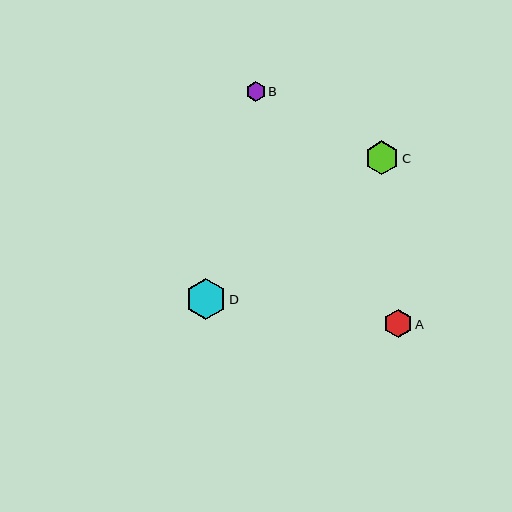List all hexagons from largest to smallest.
From largest to smallest: D, C, A, B.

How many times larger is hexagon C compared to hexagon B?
Hexagon C is approximately 1.8 times the size of hexagon B.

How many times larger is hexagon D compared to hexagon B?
Hexagon D is approximately 2.1 times the size of hexagon B.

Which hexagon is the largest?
Hexagon D is the largest with a size of approximately 41 pixels.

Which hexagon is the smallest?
Hexagon B is the smallest with a size of approximately 19 pixels.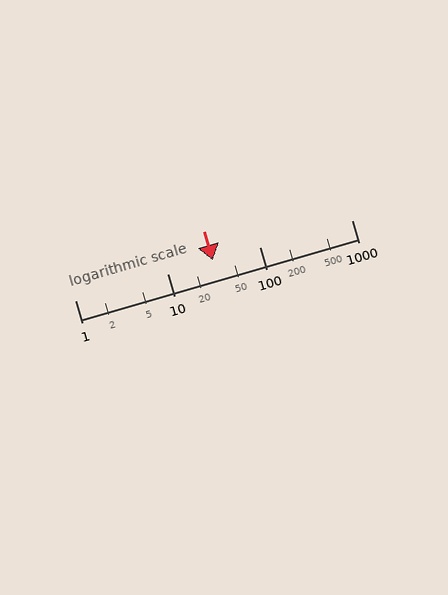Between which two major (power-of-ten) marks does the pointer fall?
The pointer is between 10 and 100.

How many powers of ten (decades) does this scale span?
The scale spans 3 decades, from 1 to 1000.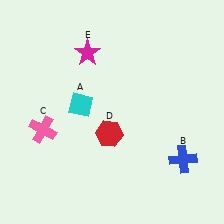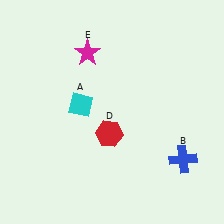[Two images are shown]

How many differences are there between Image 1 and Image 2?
There is 1 difference between the two images.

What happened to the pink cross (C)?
The pink cross (C) was removed in Image 2. It was in the bottom-left area of Image 1.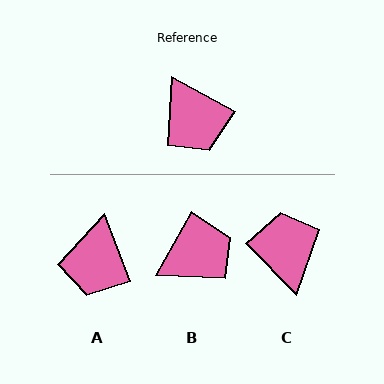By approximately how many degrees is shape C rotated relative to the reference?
Approximately 164 degrees counter-clockwise.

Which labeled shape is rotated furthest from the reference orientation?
C, about 164 degrees away.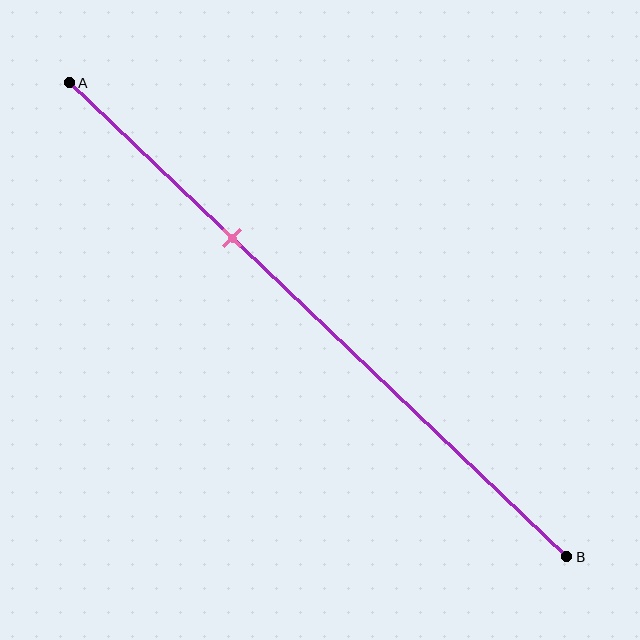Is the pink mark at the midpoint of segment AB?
No, the mark is at about 35% from A, not at the 50% midpoint.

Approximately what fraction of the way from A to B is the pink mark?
The pink mark is approximately 35% of the way from A to B.